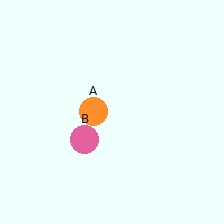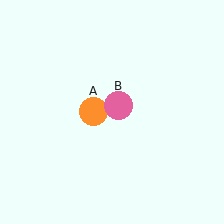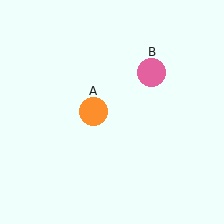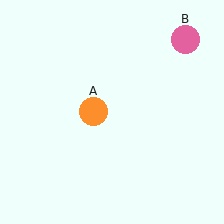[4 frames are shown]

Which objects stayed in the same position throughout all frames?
Orange circle (object A) remained stationary.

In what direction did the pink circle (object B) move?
The pink circle (object B) moved up and to the right.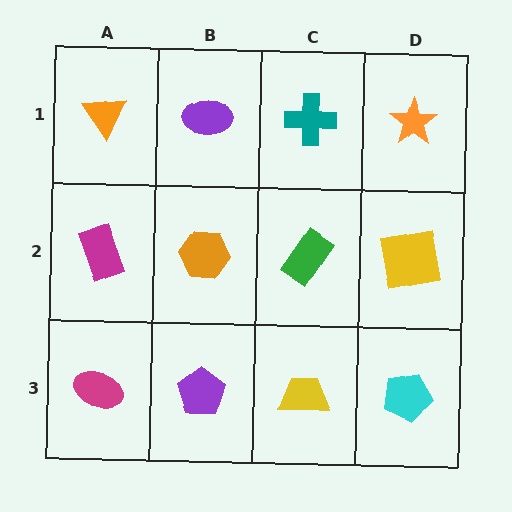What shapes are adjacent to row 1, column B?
An orange hexagon (row 2, column B), an orange triangle (row 1, column A), a teal cross (row 1, column C).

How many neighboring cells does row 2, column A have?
3.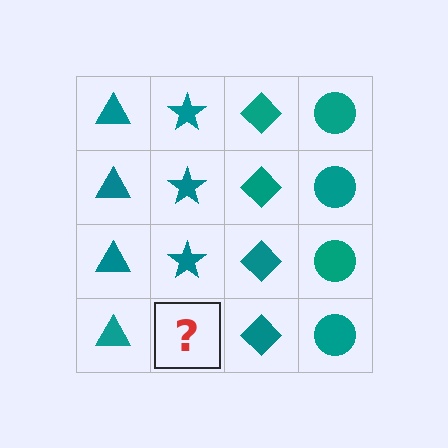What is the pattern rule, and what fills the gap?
The rule is that each column has a consistent shape. The gap should be filled with a teal star.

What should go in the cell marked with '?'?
The missing cell should contain a teal star.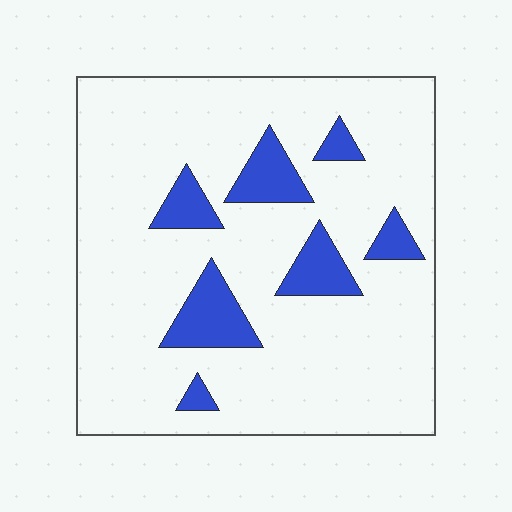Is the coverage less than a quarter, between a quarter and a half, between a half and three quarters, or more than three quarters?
Less than a quarter.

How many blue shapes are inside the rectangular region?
7.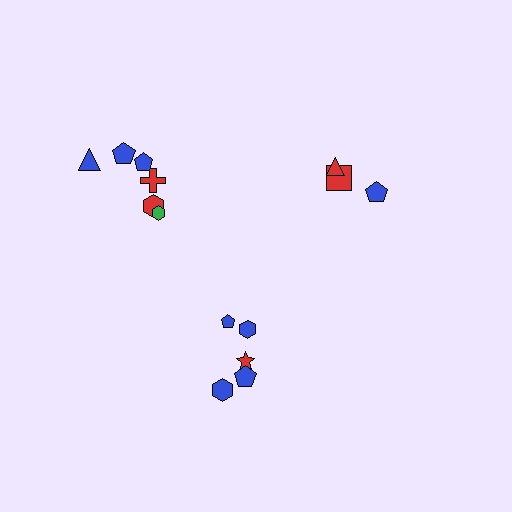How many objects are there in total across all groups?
There are 14 objects.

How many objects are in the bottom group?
There are 5 objects.